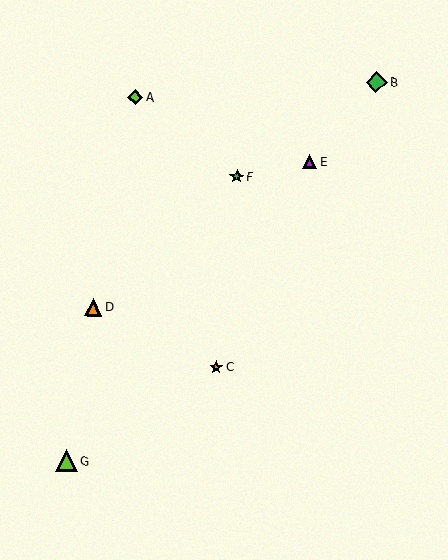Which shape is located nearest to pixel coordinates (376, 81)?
The green diamond (labeled B) at (376, 82) is nearest to that location.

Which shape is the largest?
The lime triangle (labeled G) is the largest.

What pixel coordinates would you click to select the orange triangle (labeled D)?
Click at (93, 307) to select the orange triangle D.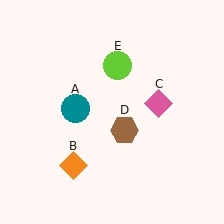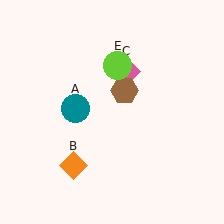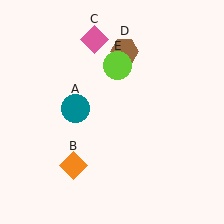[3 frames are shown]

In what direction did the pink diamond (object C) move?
The pink diamond (object C) moved up and to the left.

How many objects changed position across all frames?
2 objects changed position: pink diamond (object C), brown hexagon (object D).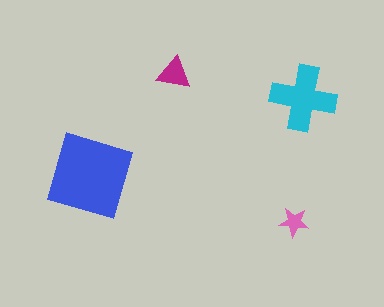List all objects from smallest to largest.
The pink star, the magenta triangle, the cyan cross, the blue diamond.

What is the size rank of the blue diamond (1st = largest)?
1st.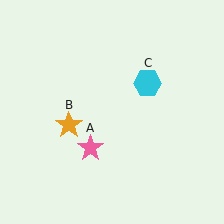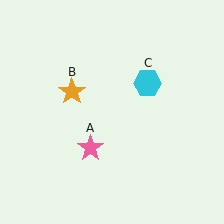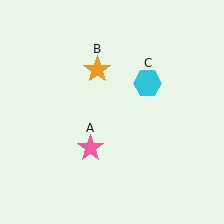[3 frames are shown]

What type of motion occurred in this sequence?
The orange star (object B) rotated clockwise around the center of the scene.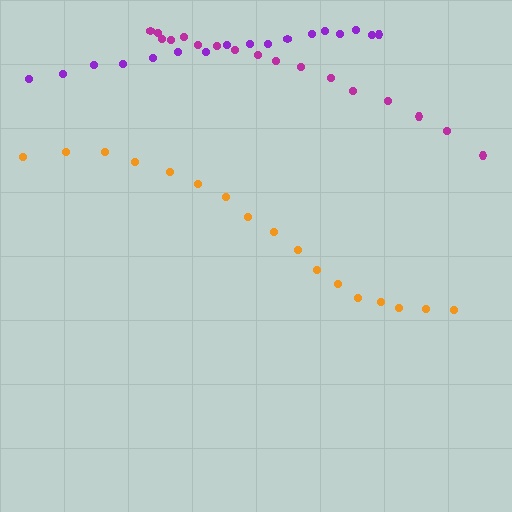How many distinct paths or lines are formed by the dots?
There are 3 distinct paths.